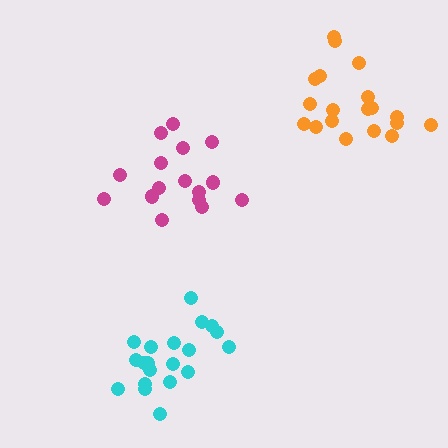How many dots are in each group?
Group 1: 16 dots, Group 2: 20 dots, Group 3: 19 dots (55 total).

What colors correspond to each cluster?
The clusters are colored: magenta, cyan, orange.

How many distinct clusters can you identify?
There are 3 distinct clusters.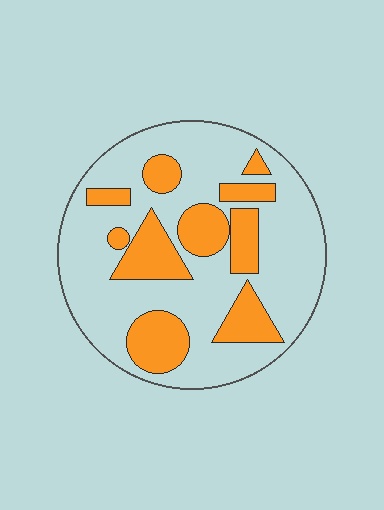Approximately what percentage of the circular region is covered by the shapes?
Approximately 30%.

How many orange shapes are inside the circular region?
10.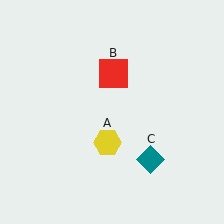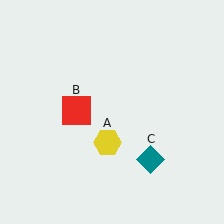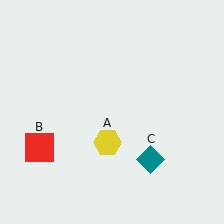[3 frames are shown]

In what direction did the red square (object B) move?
The red square (object B) moved down and to the left.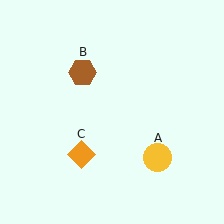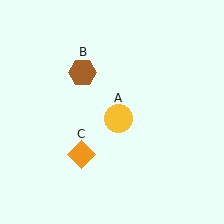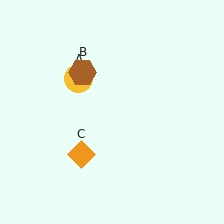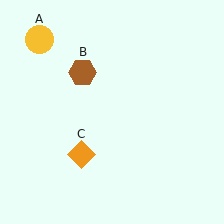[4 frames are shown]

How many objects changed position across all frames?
1 object changed position: yellow circle (object A).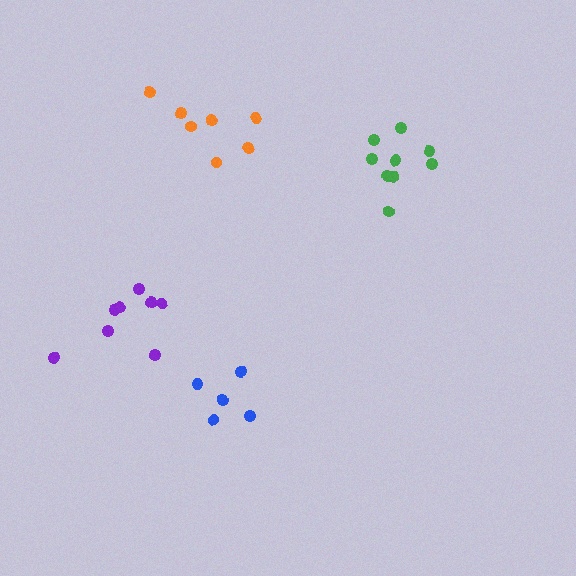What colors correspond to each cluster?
The clusters are colored: orange, purple, blue, green.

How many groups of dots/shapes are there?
There are 4 groups.